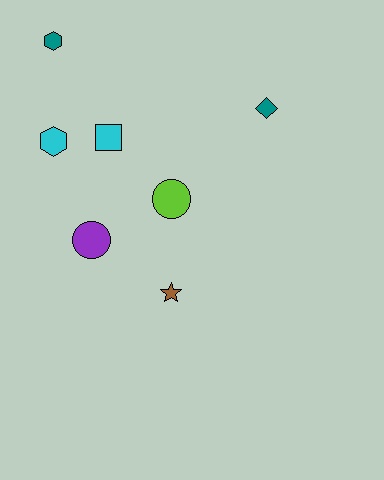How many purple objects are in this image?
There is 1 purple object.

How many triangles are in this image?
There are no triangles.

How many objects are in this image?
There are 7 objects.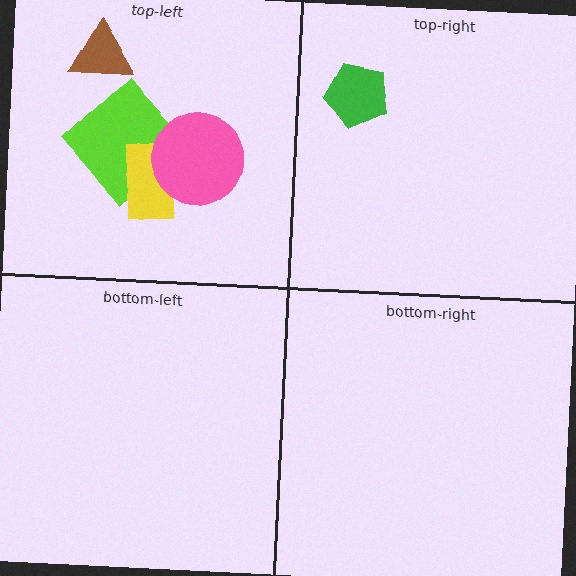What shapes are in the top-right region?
The green pentagon.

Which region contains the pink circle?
The top-left region.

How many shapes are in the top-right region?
1.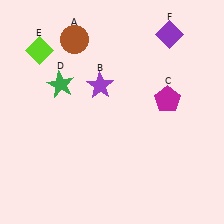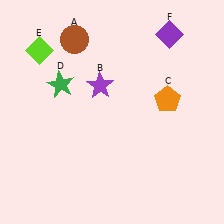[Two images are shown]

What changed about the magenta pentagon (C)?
In Image 1, C is magenta. In Image 2, it changed to orange.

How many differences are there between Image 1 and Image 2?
There is 1 difference between the two images.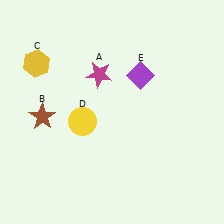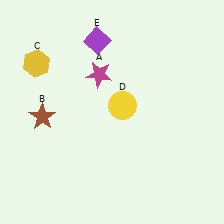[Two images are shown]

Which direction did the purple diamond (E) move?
The purple diamond (E) moved left.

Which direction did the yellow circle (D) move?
The yellow circle (D) moved right.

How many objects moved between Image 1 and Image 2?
2 objects moved between the two images.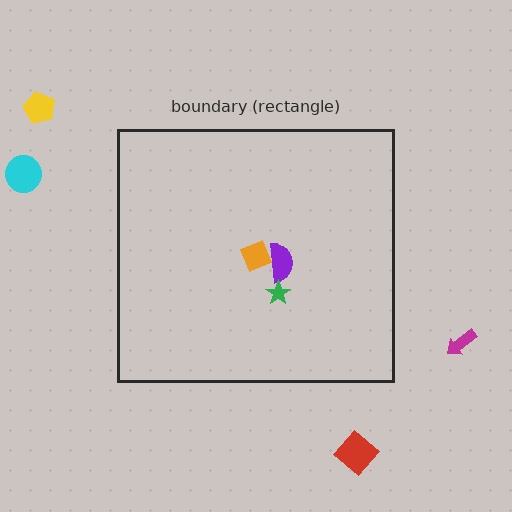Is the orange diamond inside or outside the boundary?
Inside.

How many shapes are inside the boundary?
3 inside, 4 outside.